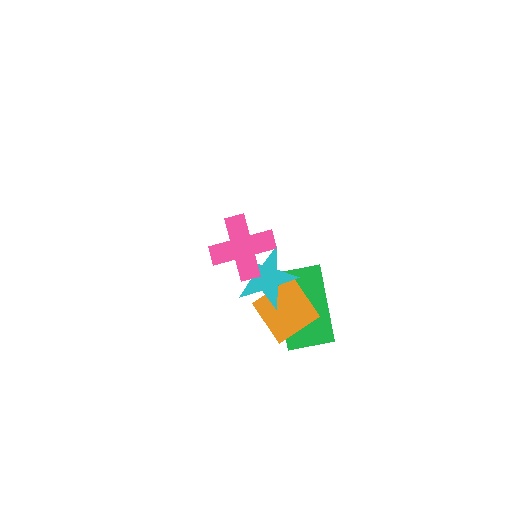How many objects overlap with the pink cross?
1 object overlaps with the pink cross.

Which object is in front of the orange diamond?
The cyan star is in front of the orange diamond.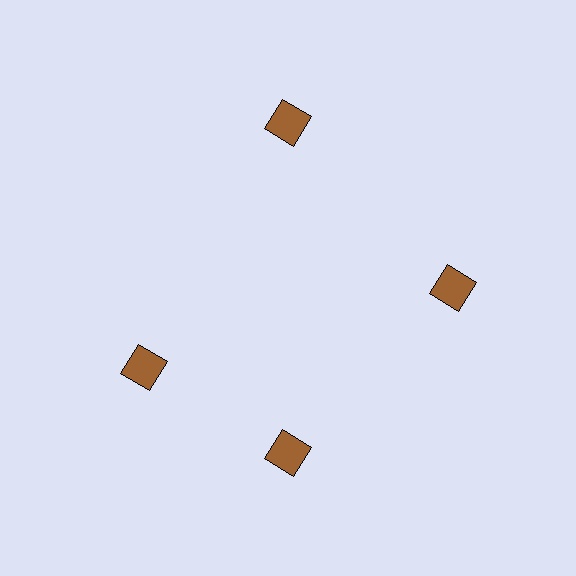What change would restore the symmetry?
The symmetry would be restored by rotating it back into even spacing with its neighbors so that all 4 squares sit at equal angles and equal distance from the center.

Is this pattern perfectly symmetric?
No. The 4 brown squares are arranged in a ring, but one element near the 9 o'clock position is rotated out of alignment along the ring, breaking the 4-fold rotational symmetry.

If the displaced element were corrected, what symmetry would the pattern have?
It would have 4-fold rotational symmetry — the pattern would map onto itself every 90 degrees.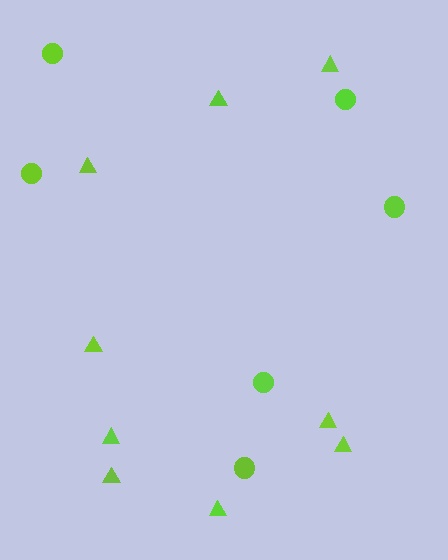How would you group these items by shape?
There are 2 groups: one group of circles (6) and one group of triangles (9).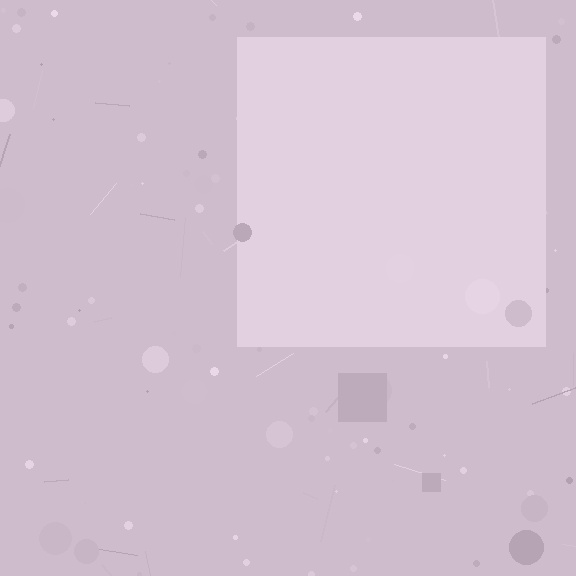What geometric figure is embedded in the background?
A square is embedded in the background.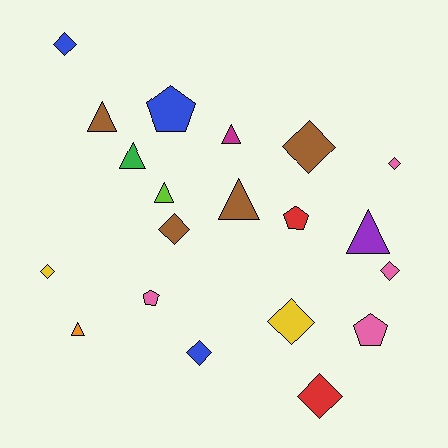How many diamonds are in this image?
There are 9 diamonds.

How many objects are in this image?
There are 20 objects.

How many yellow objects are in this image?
There are 2 yellow objects.